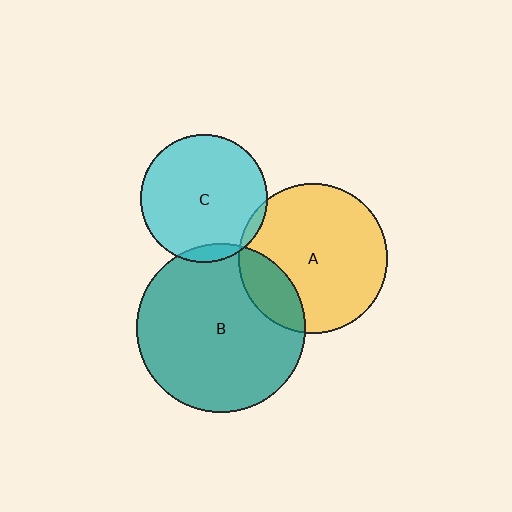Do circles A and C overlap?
Yes.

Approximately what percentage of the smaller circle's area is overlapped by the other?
Approximately 5%.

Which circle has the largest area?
Circle B (teal).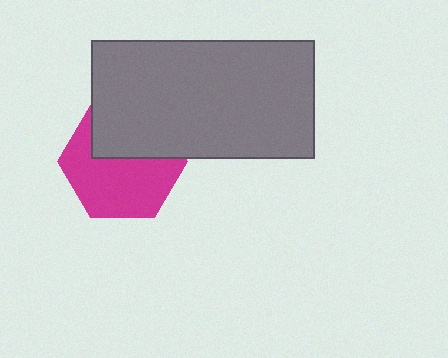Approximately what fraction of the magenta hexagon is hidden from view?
Roughly 39% of the magenta hexagon is hidden behind the gray rectangle.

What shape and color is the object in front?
The object in front is a gray rectangle.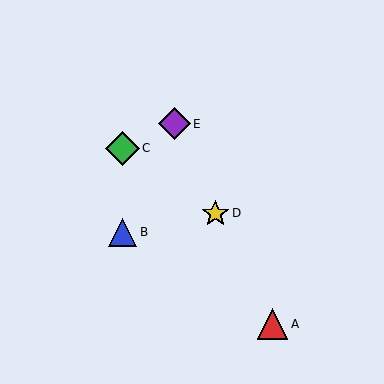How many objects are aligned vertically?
2 objects (B, C) are aligned vertically.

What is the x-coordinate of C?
Object C is at x≈123.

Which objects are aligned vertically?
Objects B, C are aligned vertically.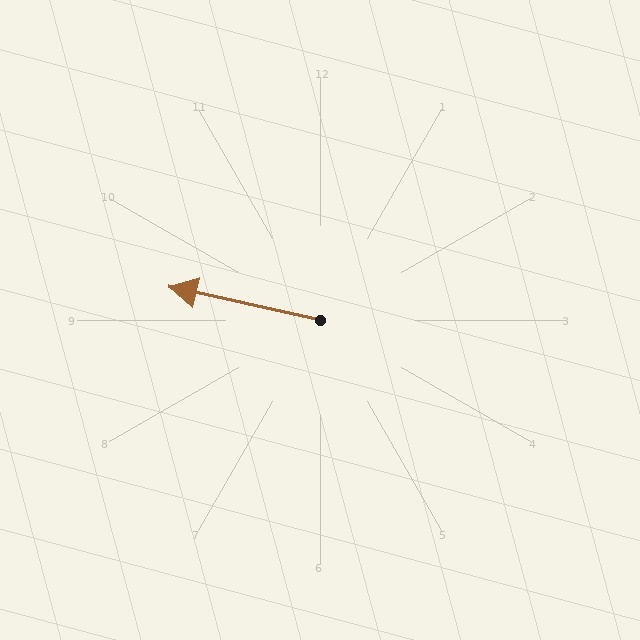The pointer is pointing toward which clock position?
Roughly 9 o'clock.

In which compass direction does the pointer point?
West.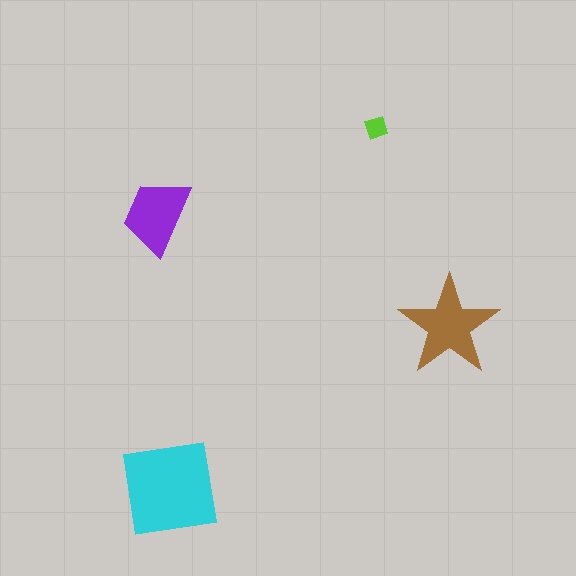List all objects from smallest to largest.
The lime diamond, the purple trapezoid, the brown star, the cyan square.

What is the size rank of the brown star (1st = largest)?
2nd.